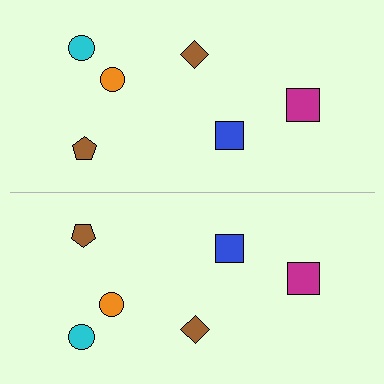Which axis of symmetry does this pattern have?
The pattern has a horizontal axis of symmetry running through the center of the image.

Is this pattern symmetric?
Yes, this pattern has bilateral (reflection) symmetry.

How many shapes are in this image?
There are 12 shapes in this image.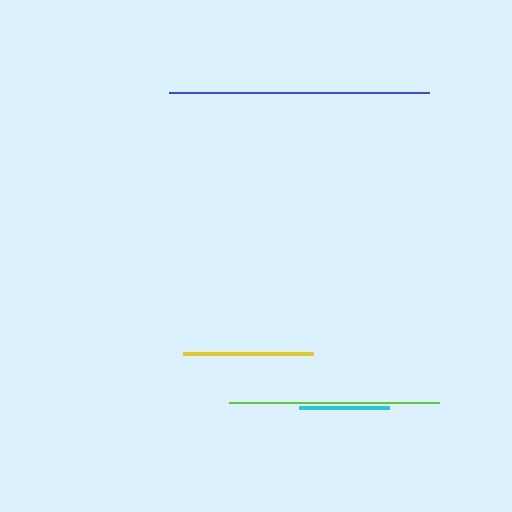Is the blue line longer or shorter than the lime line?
The blue line is longer than the lime line.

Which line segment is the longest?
The blue line is the longest at approximately 260 pixels.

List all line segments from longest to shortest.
From longest to shortest: blue, lime, yellow, cyan.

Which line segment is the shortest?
The cyan line is the shortest at approximately 91 pixels.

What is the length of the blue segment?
The blue segment is approximately 260 pixels long.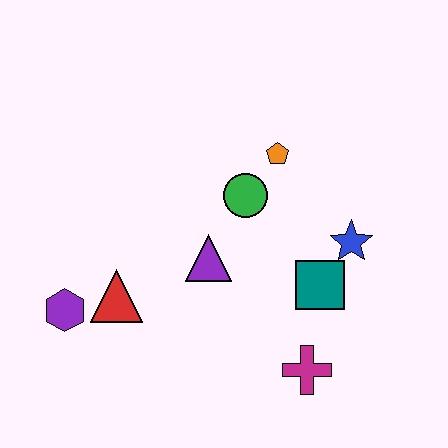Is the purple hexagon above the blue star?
No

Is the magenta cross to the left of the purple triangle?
No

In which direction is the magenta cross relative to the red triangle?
The magenta cross is to the right of the red triangle.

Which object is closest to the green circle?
The orange pentagon is closest to the green circle.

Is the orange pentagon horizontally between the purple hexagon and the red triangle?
No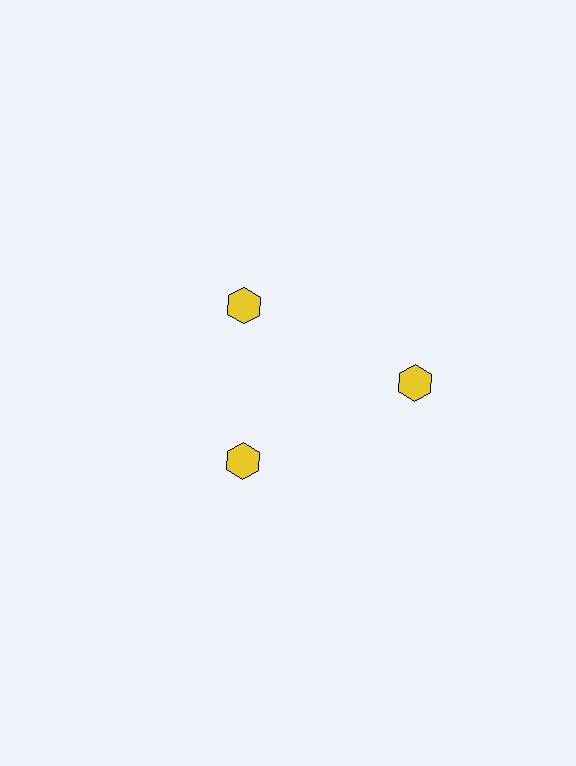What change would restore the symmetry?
The symmetry would be restored by moving it inward, back onto the ring so that all 3 hexagons sit at equal angles and equal distance from the center.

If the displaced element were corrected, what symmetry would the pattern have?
It would have 3-fold rotational symmetry — the pattern would map onto itself every 120 degrees.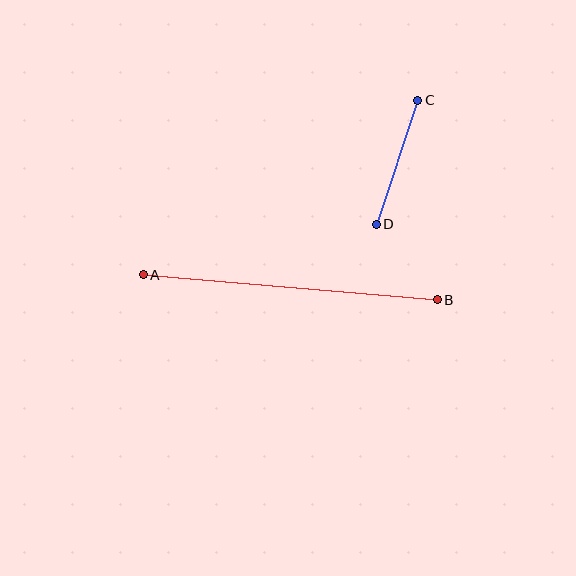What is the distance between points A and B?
The distance is approximately 295 pixels.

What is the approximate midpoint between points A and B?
The midpoint is at approximately (290, 287) pixels.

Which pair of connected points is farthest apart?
Points A and B are farthest apart.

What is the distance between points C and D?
The distance is approximately 130 pixels.